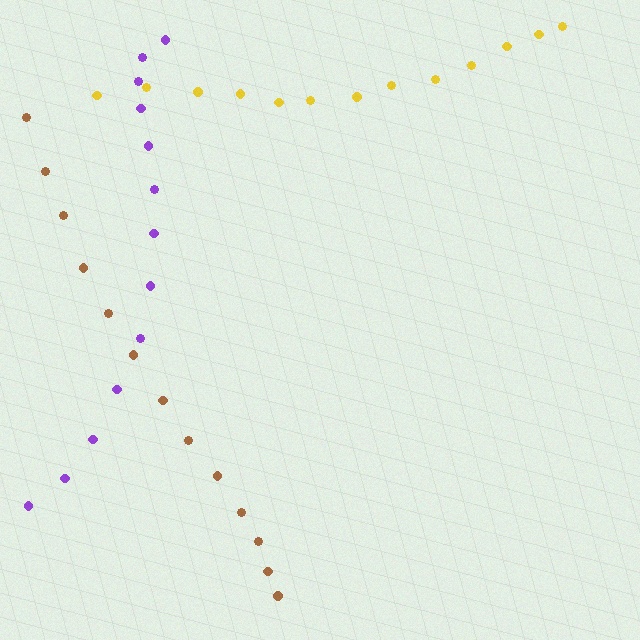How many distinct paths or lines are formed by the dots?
There are 3 distinct paths.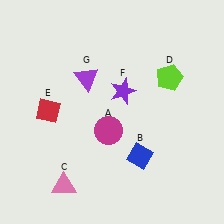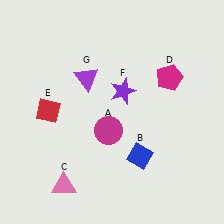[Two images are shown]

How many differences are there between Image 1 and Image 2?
There is 1 difference between the two images.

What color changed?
The pentagon (D) changed from lime in Image 1 to magenta in Image 2.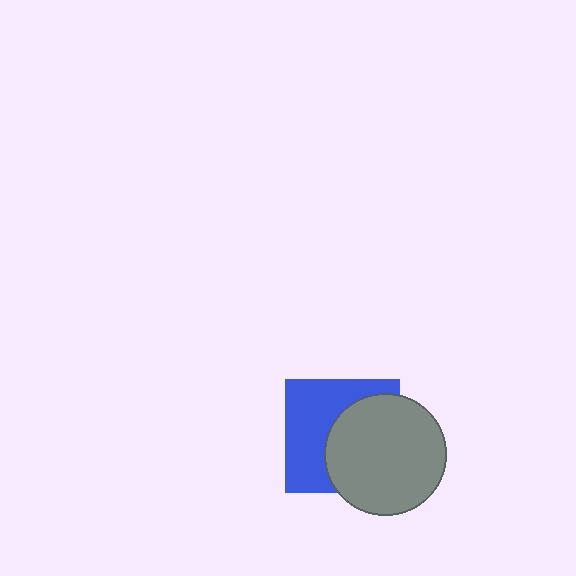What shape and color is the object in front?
The object in front is a gray circle.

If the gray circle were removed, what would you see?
You would see the complete blue square.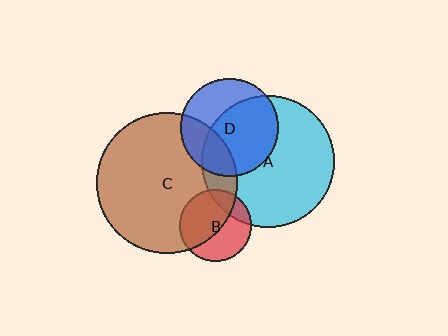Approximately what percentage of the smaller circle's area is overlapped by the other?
Approximately 60%.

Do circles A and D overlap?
Yes.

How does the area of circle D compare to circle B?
Approximately 1.8 times.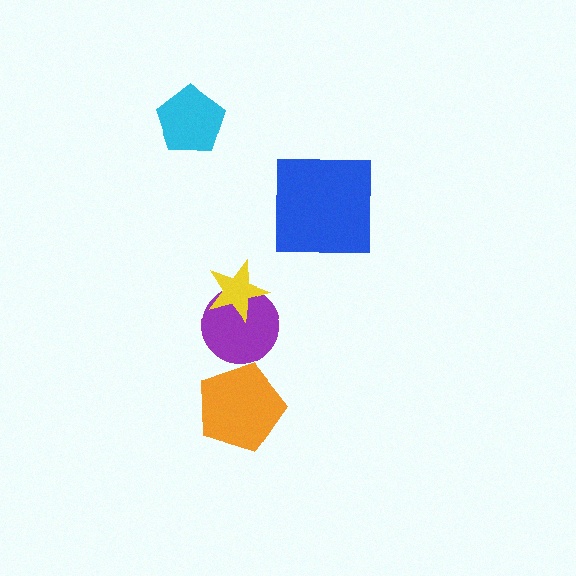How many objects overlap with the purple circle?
1 object overlaps with the purple circle.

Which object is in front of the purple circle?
The yellow star is in front of the purple circle.